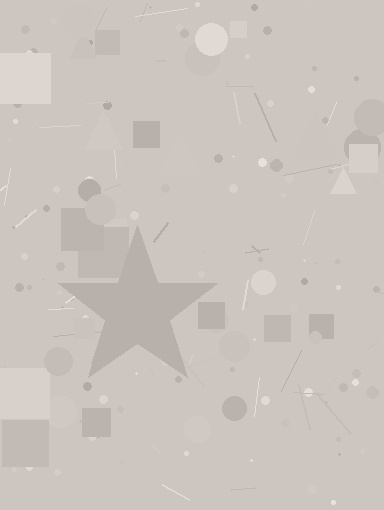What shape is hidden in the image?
A star is hidden in the image.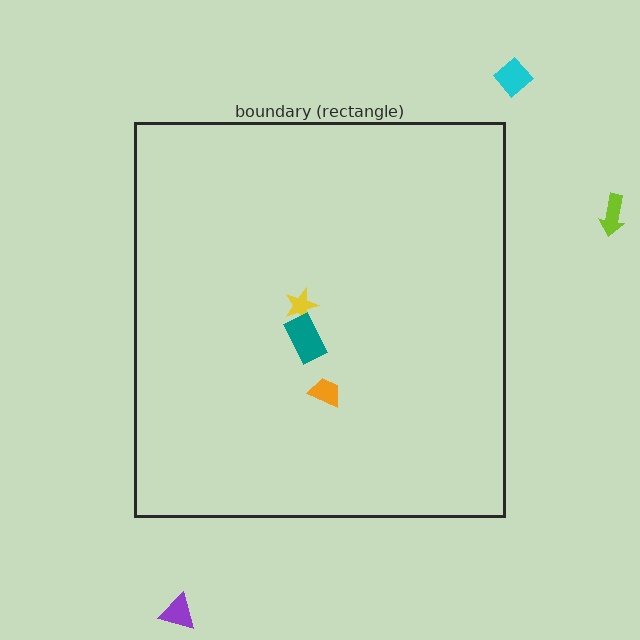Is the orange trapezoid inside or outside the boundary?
Inside.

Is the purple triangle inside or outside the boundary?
Outside.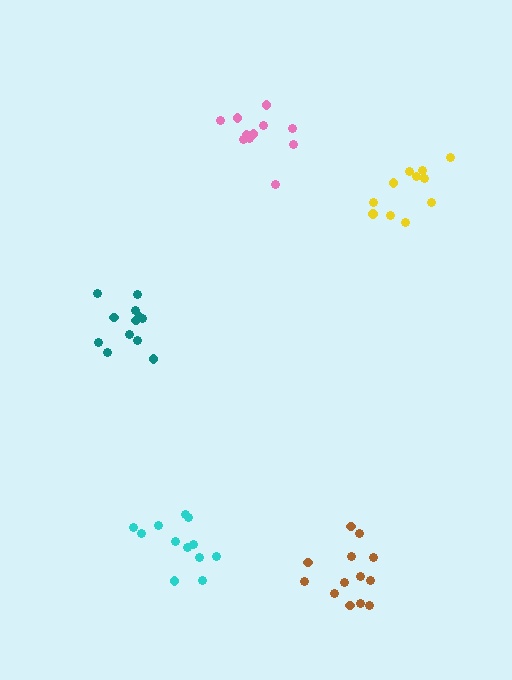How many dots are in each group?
Group 1: 13 dots, Group 2: 12 dots, Group 3: 12 dots, Group 4: 12 dots, Group 5: 11 dots (60 total).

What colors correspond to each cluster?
The clusters are colored: brown, pink, teal, cyan, yellow.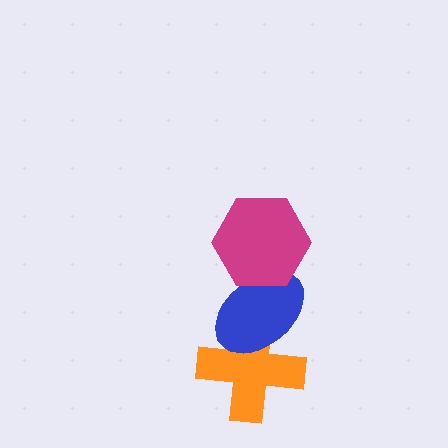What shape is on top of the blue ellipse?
The magenta hexagon is on top of the blue ellipse.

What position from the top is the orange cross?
The orange cross is 3rd from the top.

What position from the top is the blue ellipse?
The blue ellipse is 2nd from the top.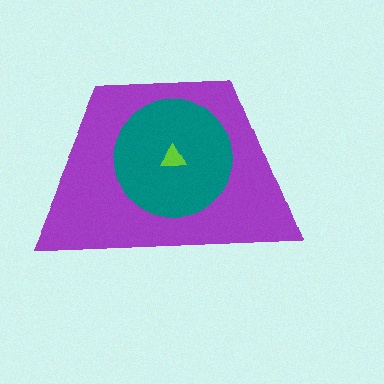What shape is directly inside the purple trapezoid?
The teal circle.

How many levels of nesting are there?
3.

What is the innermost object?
The lime triangle.